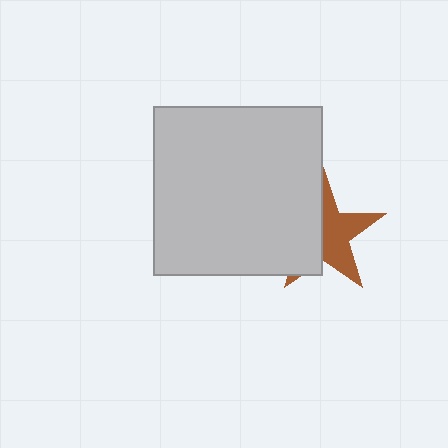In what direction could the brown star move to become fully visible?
The brown star could move right. That would shift it out from behind the light gray square entirely.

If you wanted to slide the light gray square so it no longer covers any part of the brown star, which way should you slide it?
Slide it left — that is the most direct way to separate the two shapes.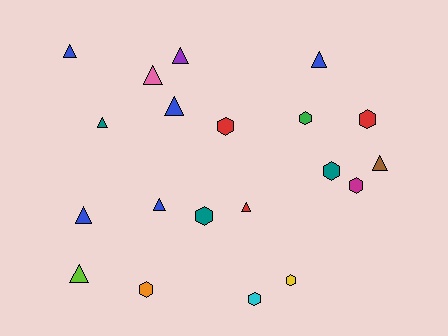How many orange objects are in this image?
There is 1 orange object.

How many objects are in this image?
There are 20 objects.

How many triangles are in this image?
There are 11 triangles.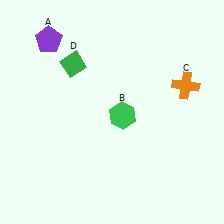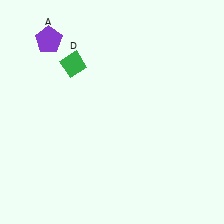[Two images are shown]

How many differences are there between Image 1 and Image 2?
There are 2 differences between the two images.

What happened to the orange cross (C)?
The orange cross (C) was removed in Image 2. It was in the top-right area of Image 1.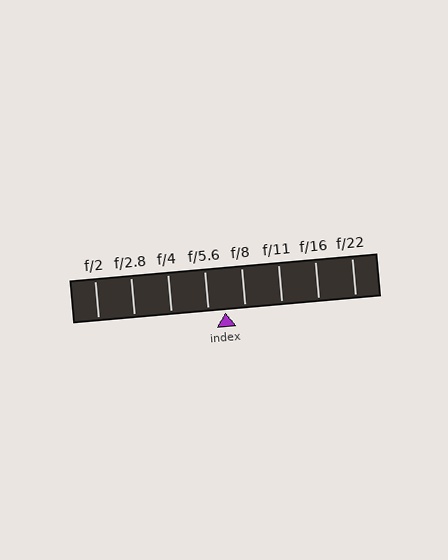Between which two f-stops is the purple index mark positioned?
The index mark is between f/5.6 and f/8.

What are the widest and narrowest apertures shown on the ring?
The widest aperture shown is f/2 and the narrowest is f/22.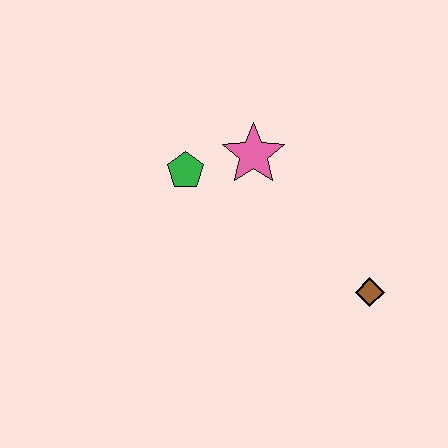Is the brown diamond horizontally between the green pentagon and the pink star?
No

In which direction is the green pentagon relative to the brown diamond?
The green pentagon is to the left of the brown diamond.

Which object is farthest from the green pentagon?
The brown diamond is farthest from the green pentagon.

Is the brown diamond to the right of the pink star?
Yes